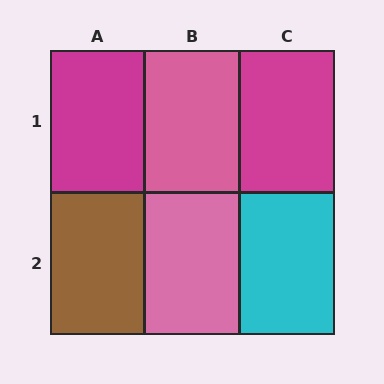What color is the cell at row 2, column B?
Pink.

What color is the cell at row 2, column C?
Cyan.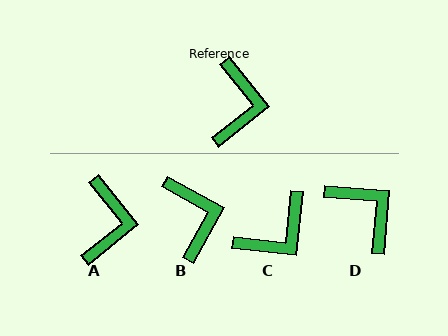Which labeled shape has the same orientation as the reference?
A.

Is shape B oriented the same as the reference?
No, it is off by about 23 degrees.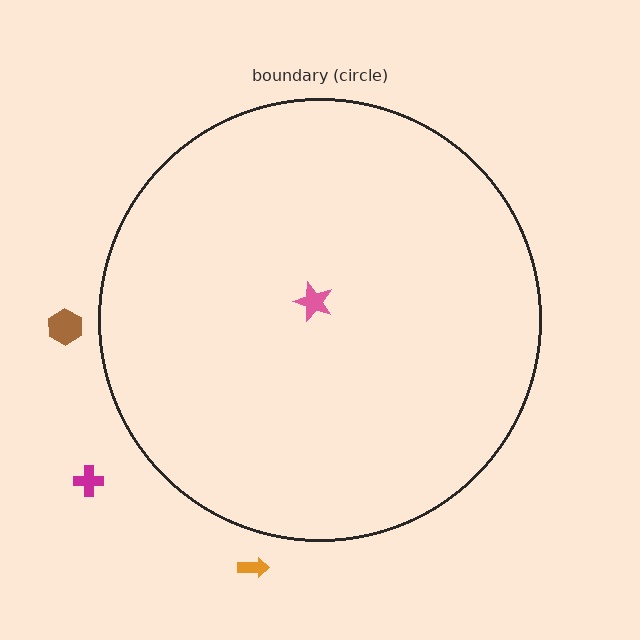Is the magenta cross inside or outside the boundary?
Outside.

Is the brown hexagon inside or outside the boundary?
Outside.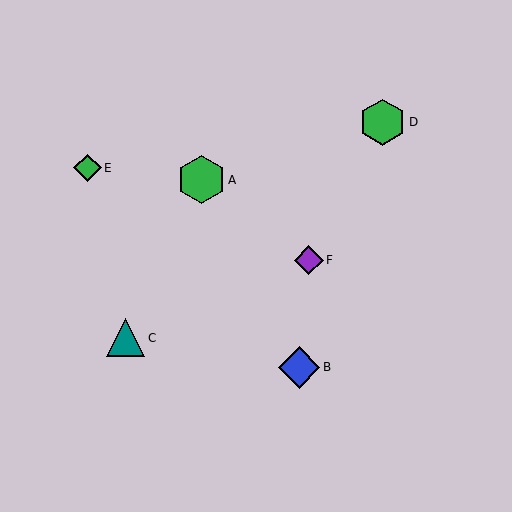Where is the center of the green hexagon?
The center of the green hexagon is at (383, 122).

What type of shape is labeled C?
Shape C is a teal triangle.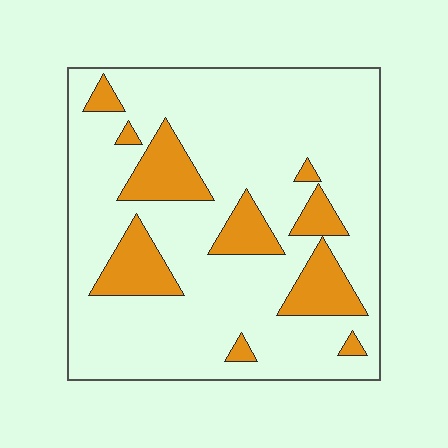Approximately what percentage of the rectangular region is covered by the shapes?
Approximately 20%.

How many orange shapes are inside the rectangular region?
10.